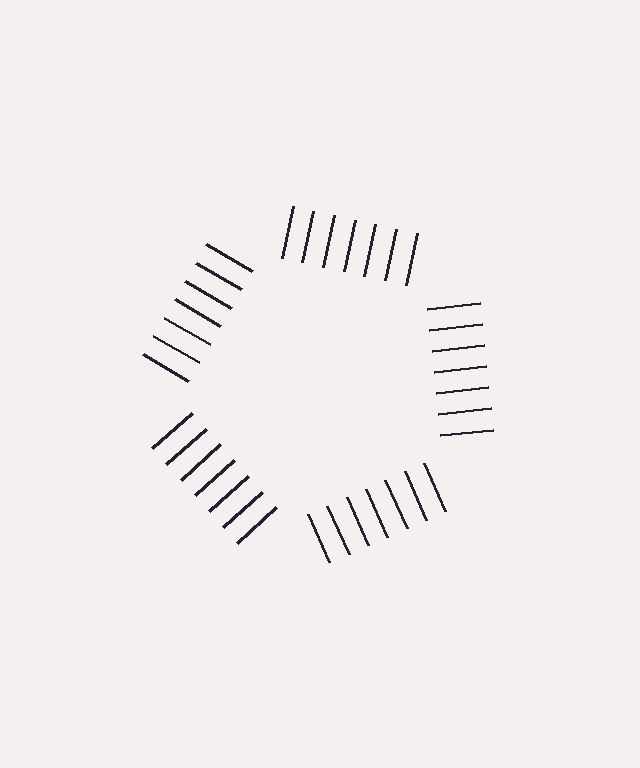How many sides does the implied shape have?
5 sides — the line-ends trace a pentagon.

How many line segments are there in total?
35 — 7 along each of the 5 edges.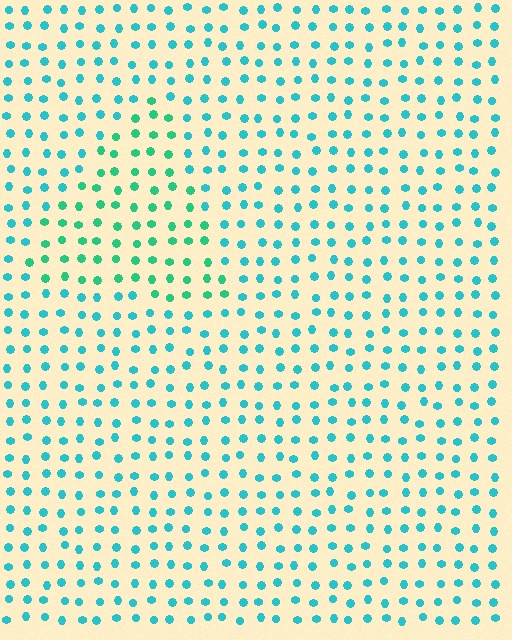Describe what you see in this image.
The image is filled with small cyan elements in a uniform arrangement. A triangle-shaped region is visible where the elements are tinted to a slightly different hue, forming a subtle color boundary.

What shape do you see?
I see a triangle.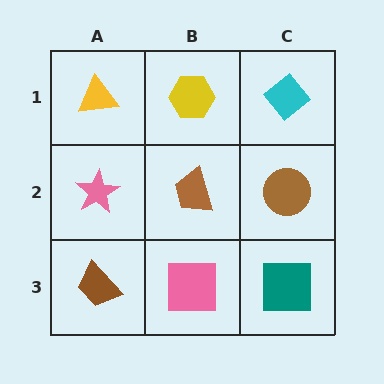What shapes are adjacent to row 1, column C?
A brown circle (row 2, column C), a yellow hexagon (row 1, column B).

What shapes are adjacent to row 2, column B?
A yellow hexagon (row 1, column B), a pink square (row 3, column B), a pink star (row 2, column A), a brown circle (row 2, column C).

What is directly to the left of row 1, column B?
A yellow triangle.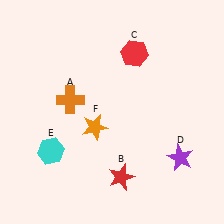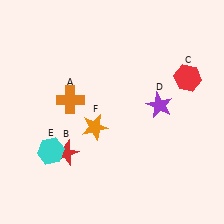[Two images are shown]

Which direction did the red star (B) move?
The red star (B) moved left.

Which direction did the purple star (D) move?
The purple star (D) moved up.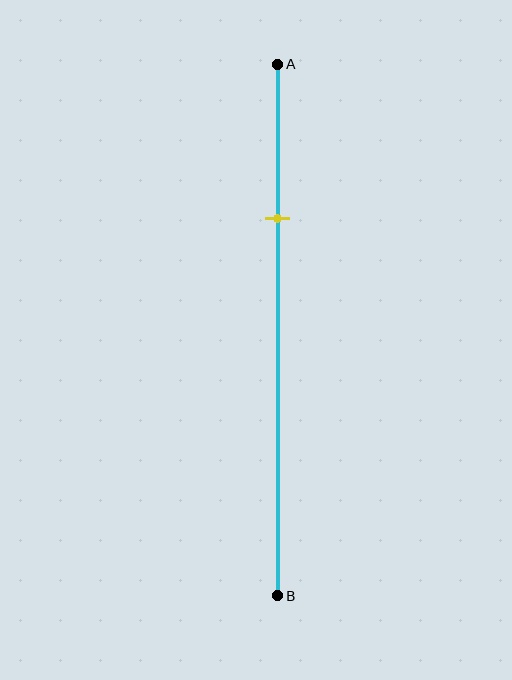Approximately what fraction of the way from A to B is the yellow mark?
The yellow mark is approximately 30% of the way from A to B.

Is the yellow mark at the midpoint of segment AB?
No, the mark is at about 30% from A, not at the 50% midpoint.